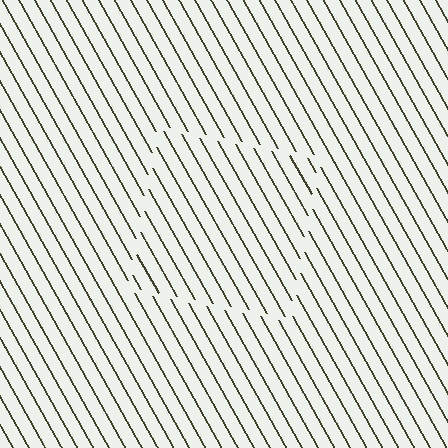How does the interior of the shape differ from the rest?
The interior of the shape contains the same grating, shifted by half a period — the contour is defined by the phase discontinuity where line-ends from the inner and outer gratings abut.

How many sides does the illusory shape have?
4 sides — the line-ends trace a square.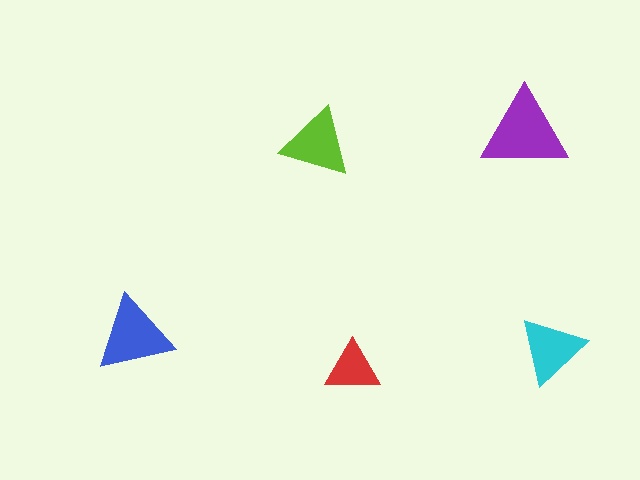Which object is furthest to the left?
The blue triangle is leftmost.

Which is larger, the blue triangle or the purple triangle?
The purple one.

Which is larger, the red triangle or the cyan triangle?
The cyan one.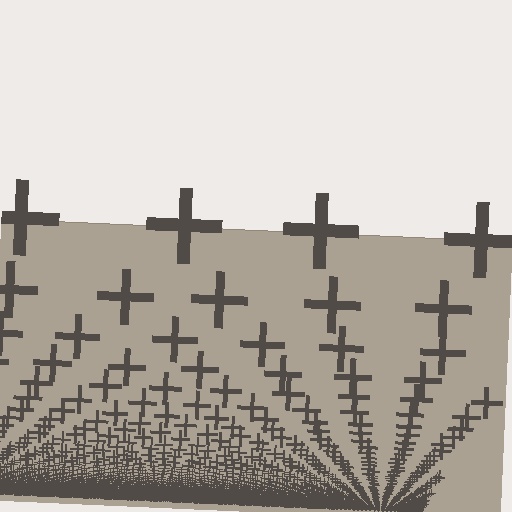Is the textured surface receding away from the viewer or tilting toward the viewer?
The surface appears to tilt toward the viewer. Texture elements get larger and sparser toward the top.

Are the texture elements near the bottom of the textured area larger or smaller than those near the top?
Smaller. The gradient is inverted — elements near the bottom are smaller and denser.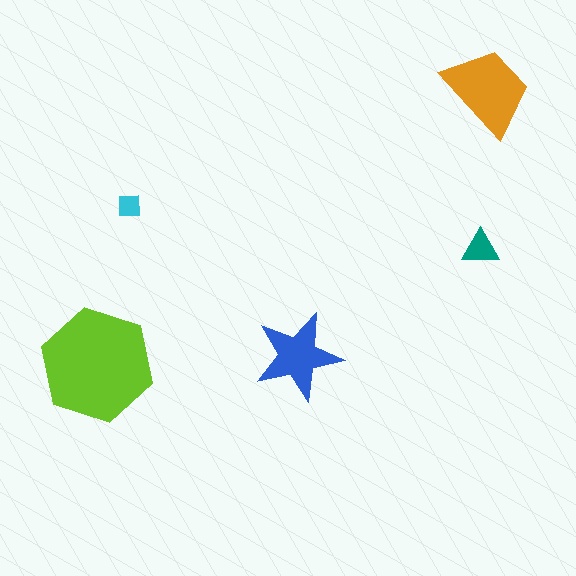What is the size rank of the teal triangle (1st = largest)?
4th.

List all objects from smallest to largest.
The cyan square, the teal triangle, the blue star, the orange trapezoid, the lime hexagon.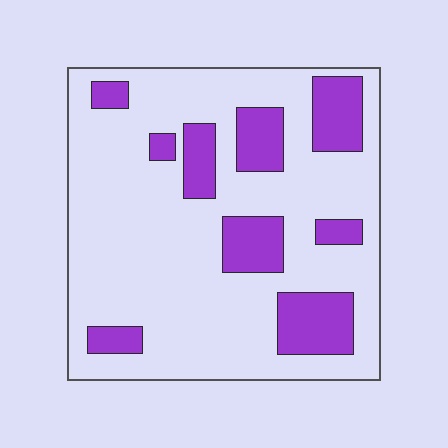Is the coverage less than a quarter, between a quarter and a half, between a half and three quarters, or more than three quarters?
Less than a quarter.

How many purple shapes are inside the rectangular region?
9.